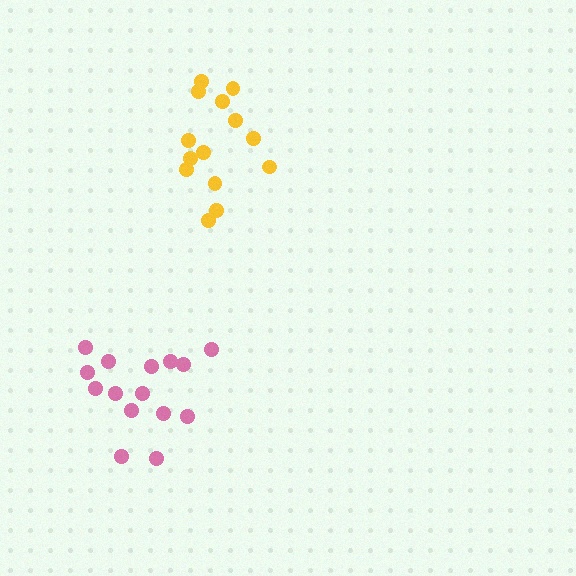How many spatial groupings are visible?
There are 2 spatial groupings.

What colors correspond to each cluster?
The clusters are colored: yellow, pink.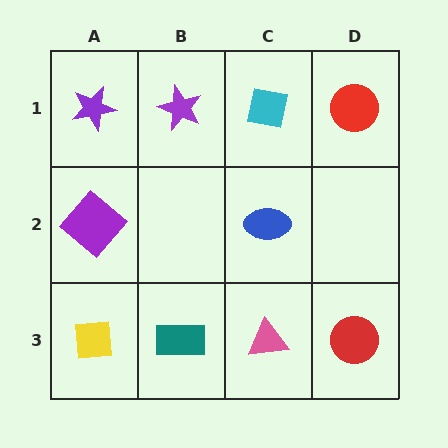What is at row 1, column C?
A cyan square.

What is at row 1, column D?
A red circle.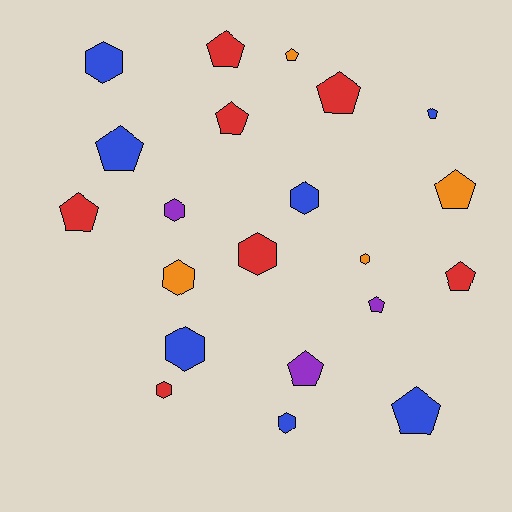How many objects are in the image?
There are 21 objects.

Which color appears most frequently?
Blue, with 7 objects.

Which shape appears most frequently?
Pentagon, with 12 objects.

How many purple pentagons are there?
There are 2 purple pentagons.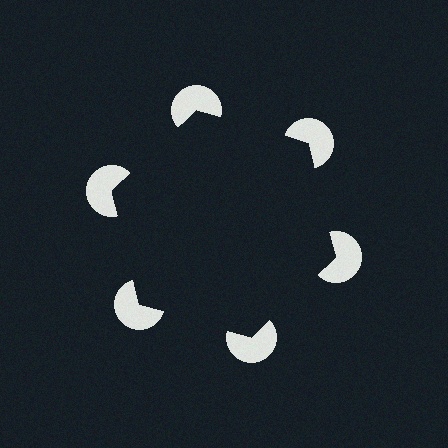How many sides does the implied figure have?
6 sides.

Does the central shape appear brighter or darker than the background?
It typically appears slightly darker than the background, even though no actual brightness change is drawn.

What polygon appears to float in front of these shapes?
An illusory hexagon — its edges are inferred from the aligned wedge cuts in the pac-man discs, not physically drawn.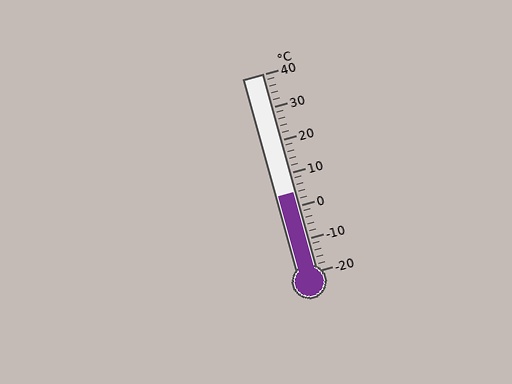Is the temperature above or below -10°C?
The temperature is above -10°C.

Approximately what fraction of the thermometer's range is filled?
The thermometer is filled to approximately 40% of its range.